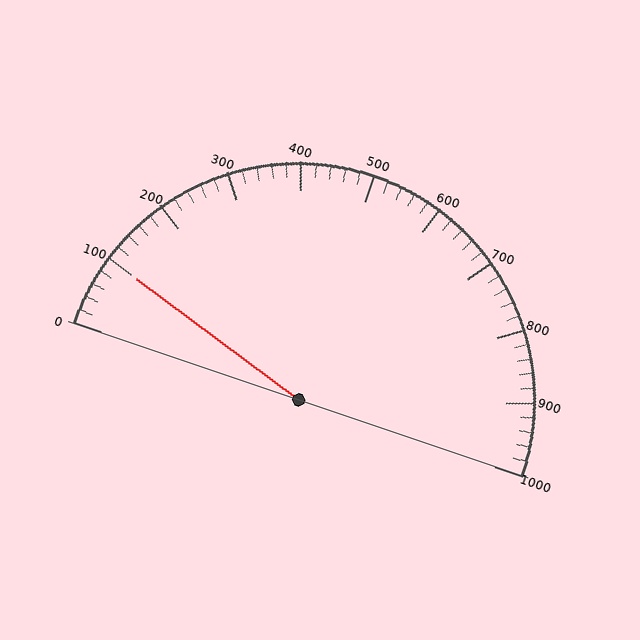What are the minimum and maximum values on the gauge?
The gauge ranges from 0 to 1000.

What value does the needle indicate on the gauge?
The needle indicates approximately 100.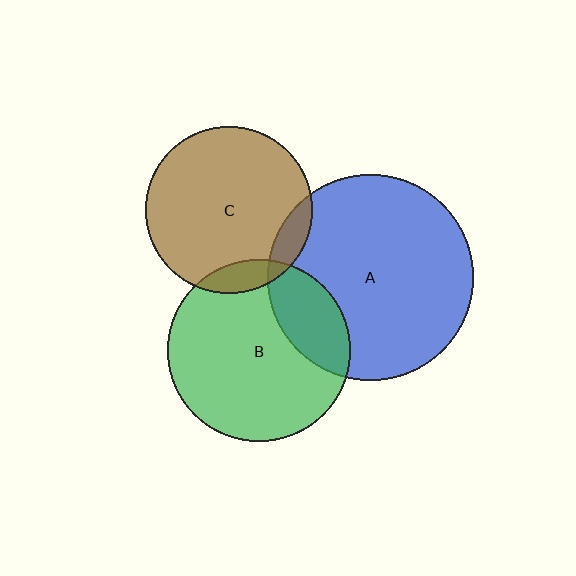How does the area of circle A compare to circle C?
Approximately 1.5 times.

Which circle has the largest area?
Circle A (blue).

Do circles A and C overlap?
Yes.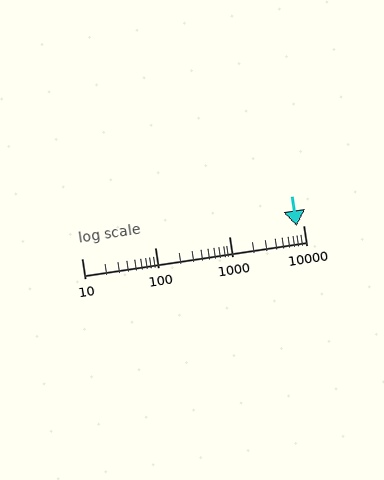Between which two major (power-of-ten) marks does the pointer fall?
The pointer is between 1000 and 10000.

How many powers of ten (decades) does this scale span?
The scale spans 3 decades, from 10 to 10000.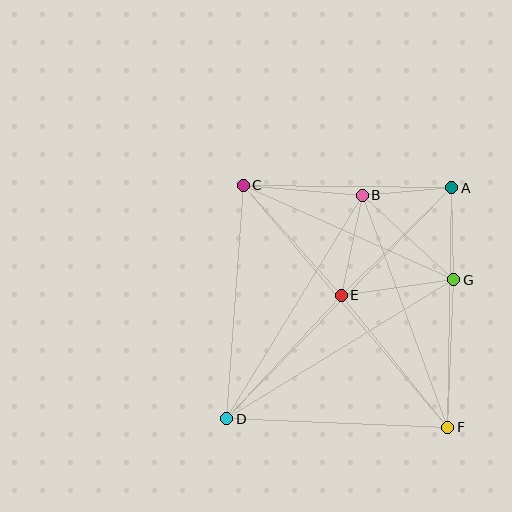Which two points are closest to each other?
Points A and B are closest to each other.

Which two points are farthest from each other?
Points A and D are farthest from each other.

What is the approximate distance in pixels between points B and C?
The distance between B and C is approximately 120 pixels.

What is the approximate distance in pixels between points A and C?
The distance between A and C is approximately 209 pixels.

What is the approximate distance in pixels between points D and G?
The distance between D and G is approximately 266 pixels.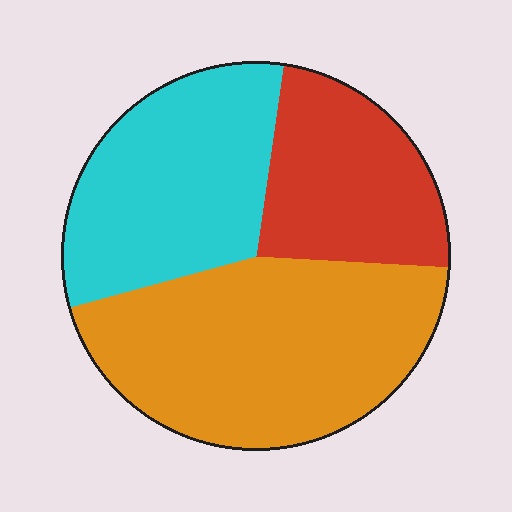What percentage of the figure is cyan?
Cyan covers about 30% of the figure.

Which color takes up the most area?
Orange, at roughly 45%.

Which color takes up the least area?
Red, at roughly 25%.